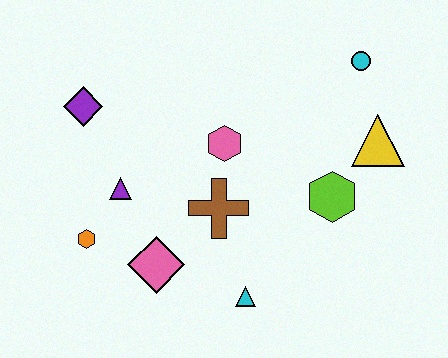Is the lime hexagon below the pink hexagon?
Yes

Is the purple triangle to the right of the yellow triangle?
No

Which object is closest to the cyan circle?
The yellow triangle is closest to the cyan circle.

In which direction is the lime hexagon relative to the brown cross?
The lime hexagon is to the right of the brown cross.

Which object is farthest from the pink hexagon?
The orange hexagon is farthest from the pink hexagon.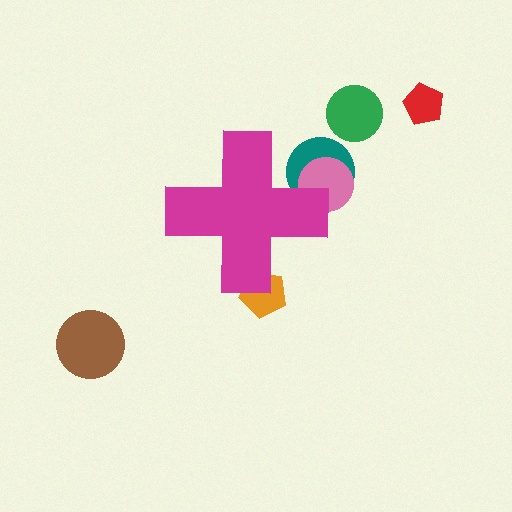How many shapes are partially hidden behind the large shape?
3 shapes are partially hidden.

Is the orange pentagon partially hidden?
Yes, the orange pentagon is partially hidden behind the magenta cross.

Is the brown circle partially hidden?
No, the brown circle is fully visible.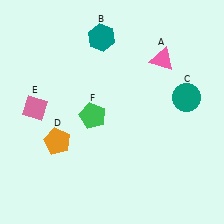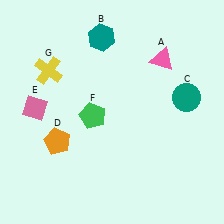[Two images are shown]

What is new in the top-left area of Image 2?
A yellow cross (G) was added in the top-left area of Image 2.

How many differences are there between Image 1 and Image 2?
There is 1 difference between the two images.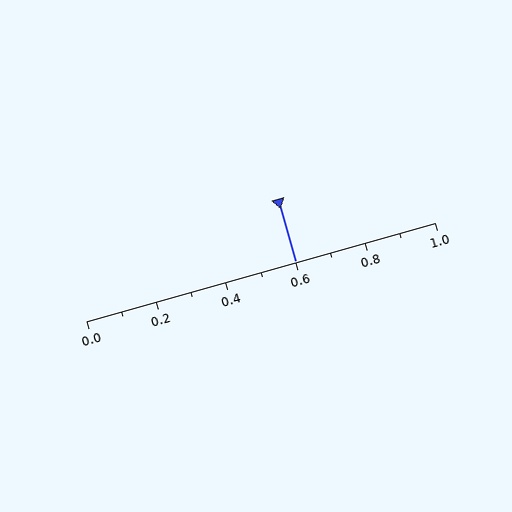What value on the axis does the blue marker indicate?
The marker indicates approximately 0.6.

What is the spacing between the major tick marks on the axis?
The major ticks are spaced 0.2 apart.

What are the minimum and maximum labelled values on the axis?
The axis runs from 0.0 to 1.0.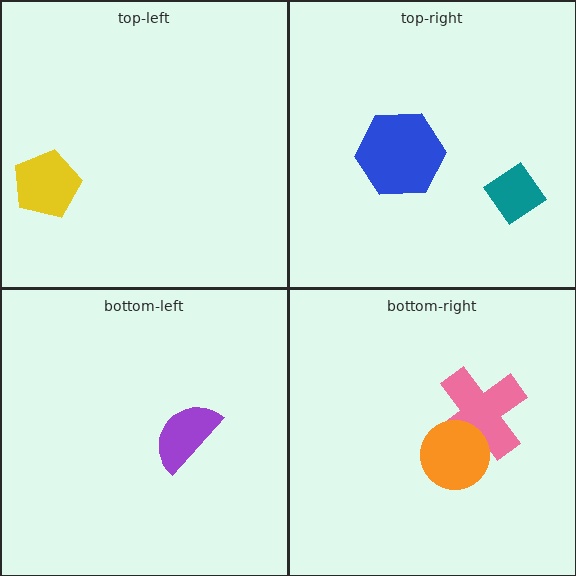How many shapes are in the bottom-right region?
2.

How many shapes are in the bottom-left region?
1.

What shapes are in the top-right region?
The teal diamond, the blue hexagon.